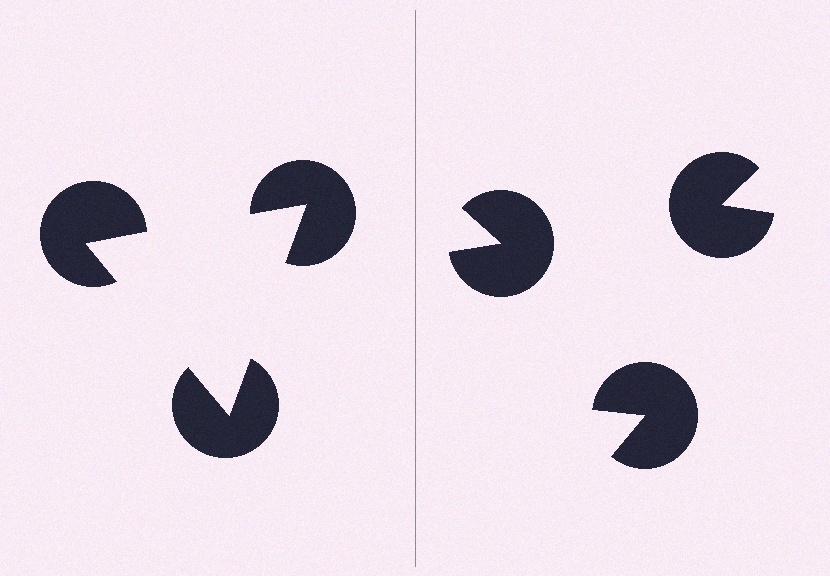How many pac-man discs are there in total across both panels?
6 — 3 on each side.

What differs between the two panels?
The pac-man discs are positioned identically on both sides; only the wedge orientations differ. On the left they align to a triangle; on the right they are misaligned.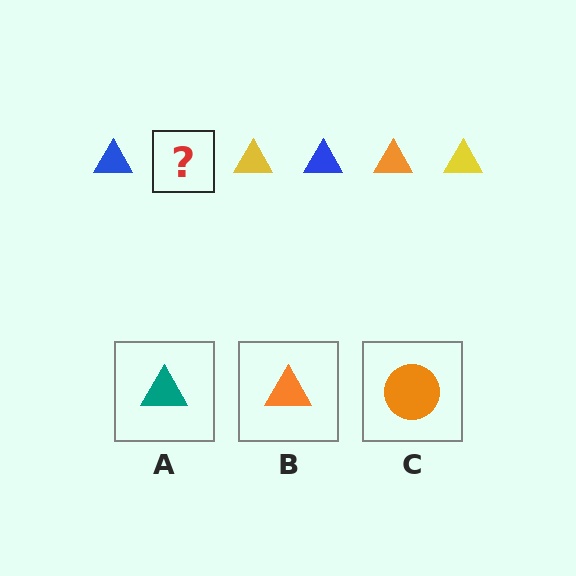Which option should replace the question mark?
Option B.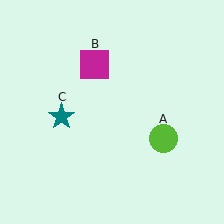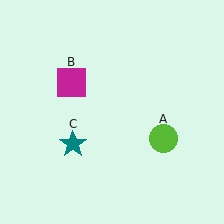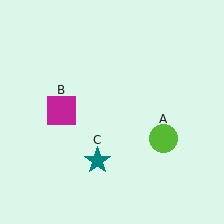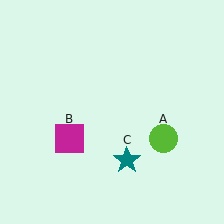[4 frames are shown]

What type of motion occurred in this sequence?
The magenta square (object B), teal star (object C) rotated counterclockwise around the center of the scene.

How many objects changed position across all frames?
2 objects changed position: magenta square (object B), teal star (object C).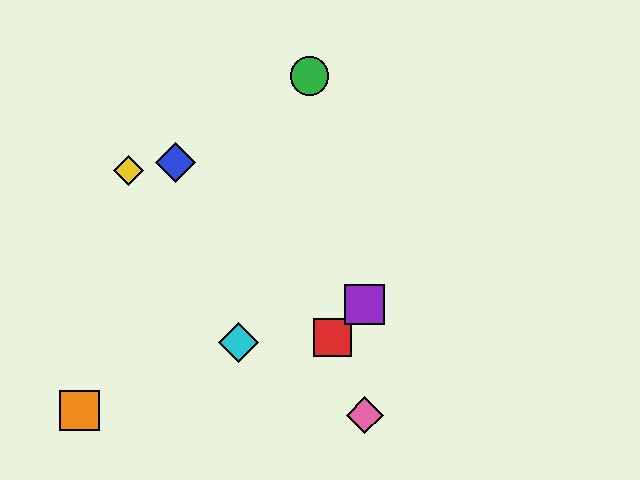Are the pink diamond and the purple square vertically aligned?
Yes, both are at x≈365.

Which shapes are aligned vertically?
The purple square, the pink diamond are aligned vertically.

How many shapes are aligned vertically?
2 shapes (the purple square, the pink diamond) are aligned vertically.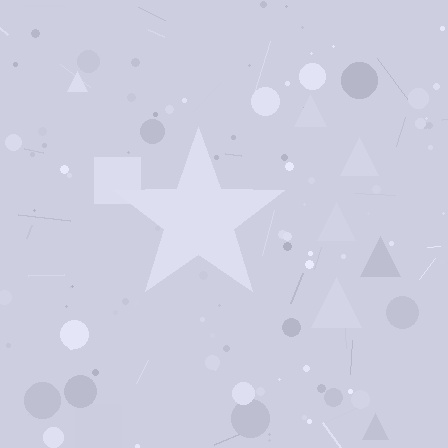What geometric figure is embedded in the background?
A star is embedded in the background.